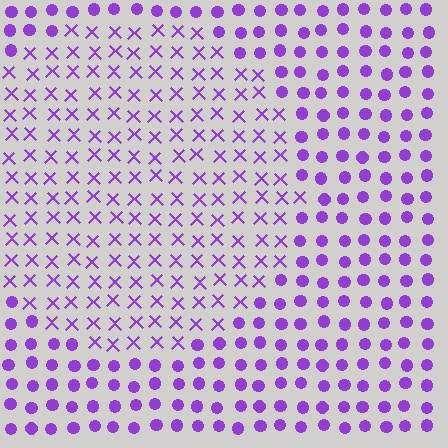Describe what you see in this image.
The image is filled with small purple elements arranged in a uniform grid. A circle-shaped region contains X marks, while the surrounding area contains circles. The boundary is defined purely by the change in element shape.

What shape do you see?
I see a circle.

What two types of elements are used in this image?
The image uses X marks inside the circle region and circles outside it.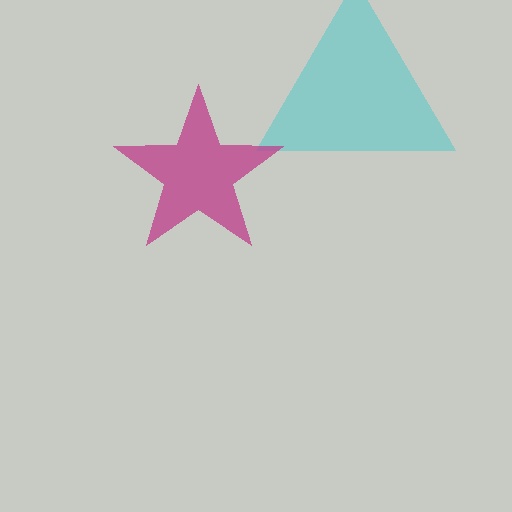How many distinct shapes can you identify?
There are 2 distinct shapes: a cyan triangle, a magenta star.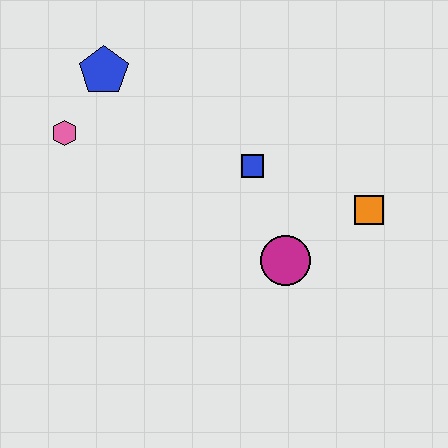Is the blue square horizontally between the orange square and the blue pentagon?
Yes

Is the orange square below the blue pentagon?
Yes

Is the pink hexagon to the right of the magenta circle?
No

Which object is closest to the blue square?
The magenta circle is closest to the blue square.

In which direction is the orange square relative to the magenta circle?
The orange square is to the right of the magenta circle.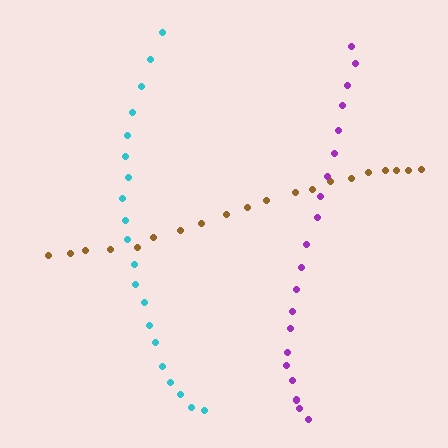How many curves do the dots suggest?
There are 3 distinct paths.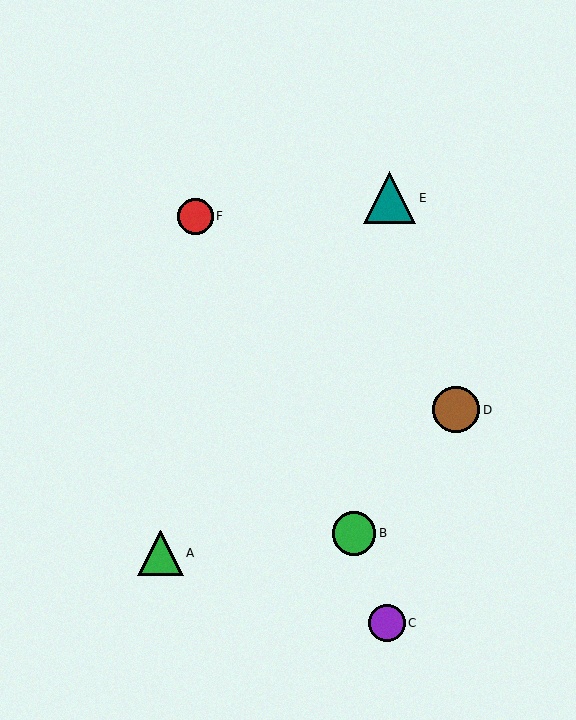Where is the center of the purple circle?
The center of the purple circle is at (387, 623).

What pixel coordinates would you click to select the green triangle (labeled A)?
Click at (160, 553) to select the green triangle A.